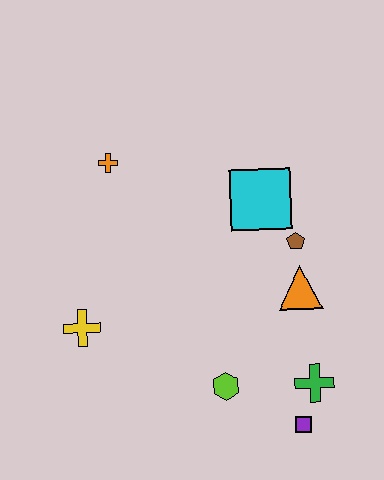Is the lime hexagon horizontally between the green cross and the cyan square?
No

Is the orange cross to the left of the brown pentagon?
Yes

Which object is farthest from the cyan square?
The purple square is farthest from the cyan square.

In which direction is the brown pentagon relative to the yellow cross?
The brown pentagon is to the right of the yellow cross.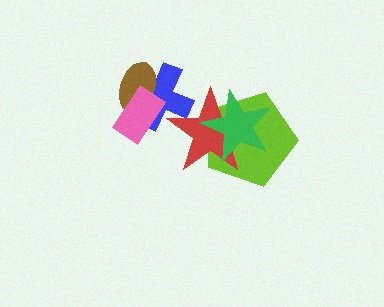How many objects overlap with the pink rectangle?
2 objects overlap with the pink rectangle.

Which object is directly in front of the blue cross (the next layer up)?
The brown ellipse is directly in front of the blue cross.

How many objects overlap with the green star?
2 objects overlap with the green star.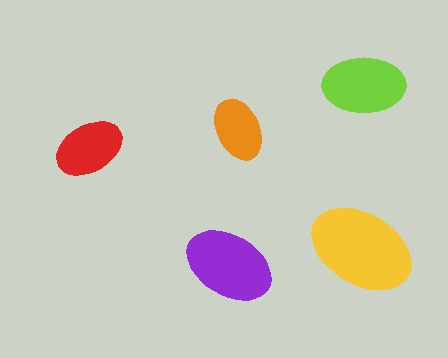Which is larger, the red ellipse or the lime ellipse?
The lime one.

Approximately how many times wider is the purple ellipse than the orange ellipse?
About 1.5 times wider.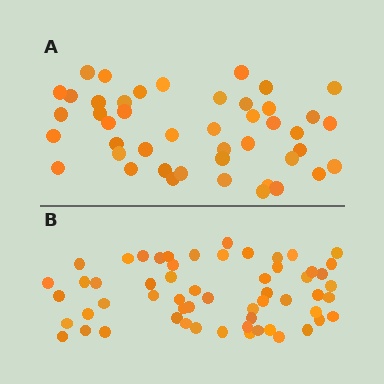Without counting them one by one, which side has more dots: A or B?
Region B (the bottom region) has more dots.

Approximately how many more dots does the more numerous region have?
Region B has approximately 15 more dots than region A.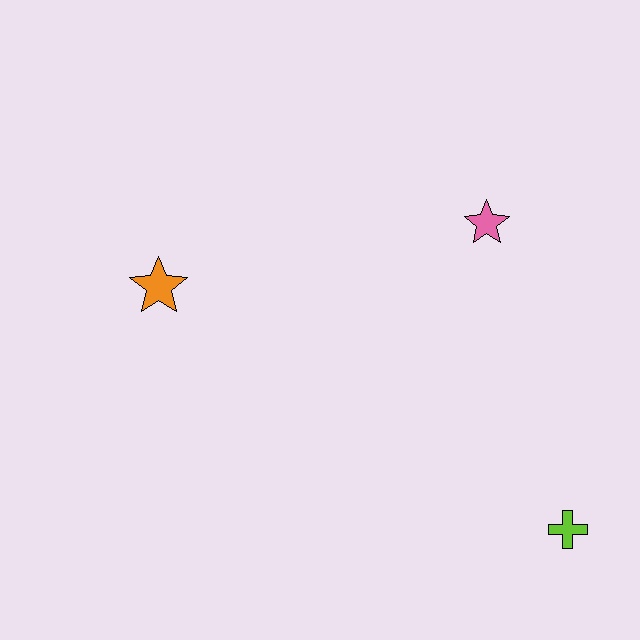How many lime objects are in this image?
There is 1 lime object.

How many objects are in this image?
There are 3 objects.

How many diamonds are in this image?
There are no diamonds.